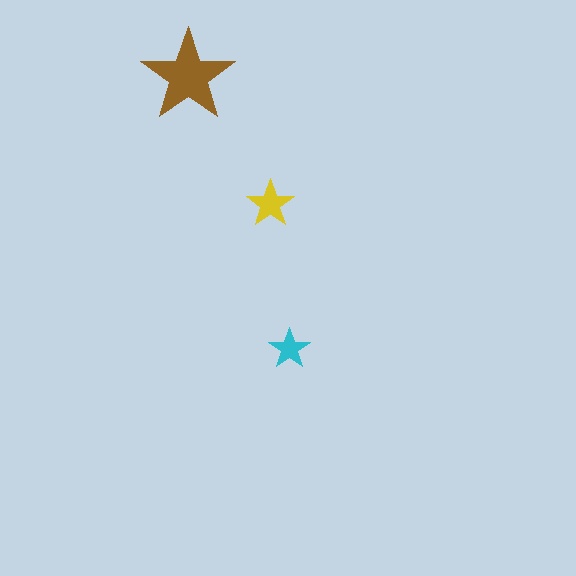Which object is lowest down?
The cyan star is bottommost.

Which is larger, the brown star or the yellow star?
The brown one.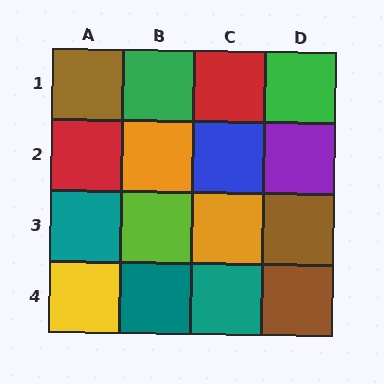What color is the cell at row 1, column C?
Red.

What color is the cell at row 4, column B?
Teal.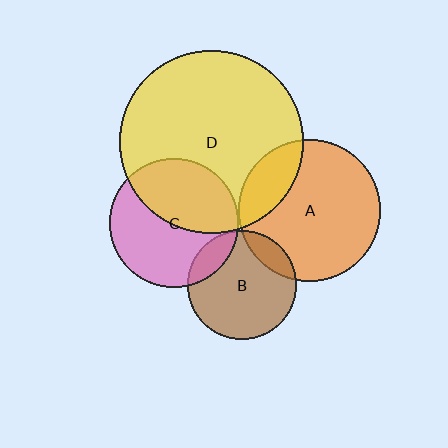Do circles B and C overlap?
Yes.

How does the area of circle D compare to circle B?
Approximately 2.9 times.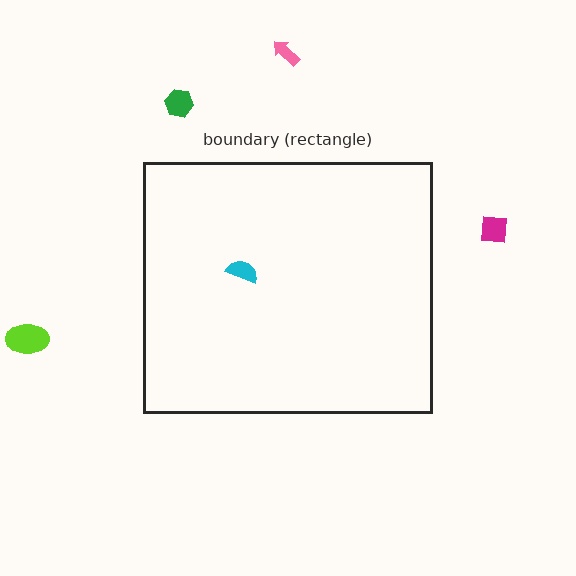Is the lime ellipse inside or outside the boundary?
Outside.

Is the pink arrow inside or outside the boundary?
Outside.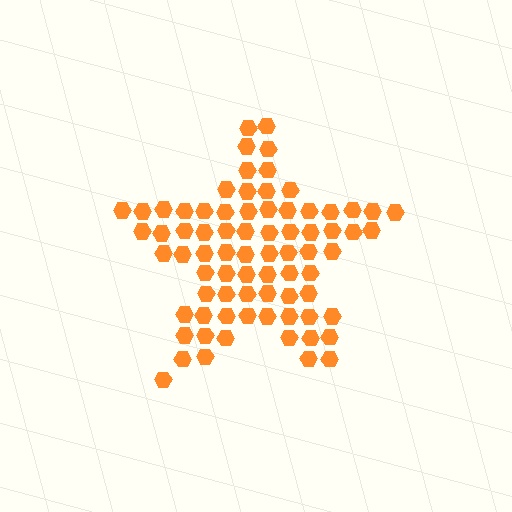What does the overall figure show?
The overall figure shows a star.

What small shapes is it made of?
It is made of small hexagons.